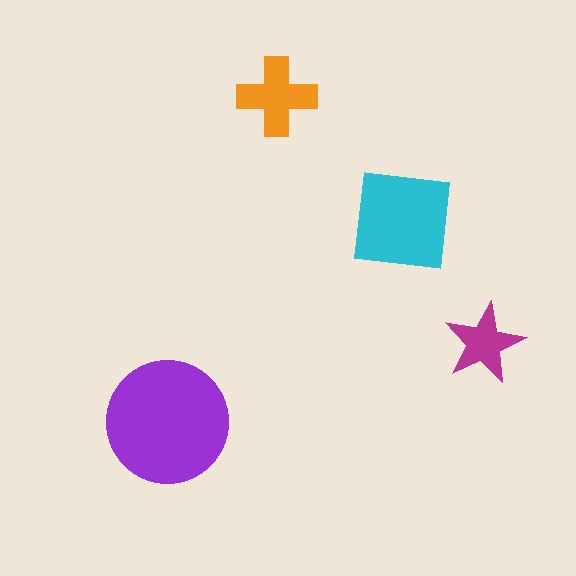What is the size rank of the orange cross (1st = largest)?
3rd.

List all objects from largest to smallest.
The purple circle, the cyan square, the orange cross, the magenta star.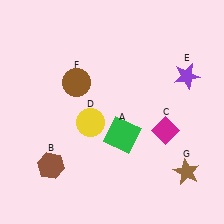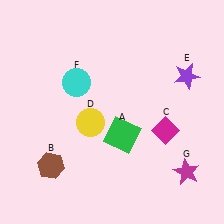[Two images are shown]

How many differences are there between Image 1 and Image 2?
There are 2 differences between the two images.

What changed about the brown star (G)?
In Image 1, G is brown. In Image 2, it changed to magenta.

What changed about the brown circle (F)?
In Image 1, F is brown. In Image 2, it changed to cyan.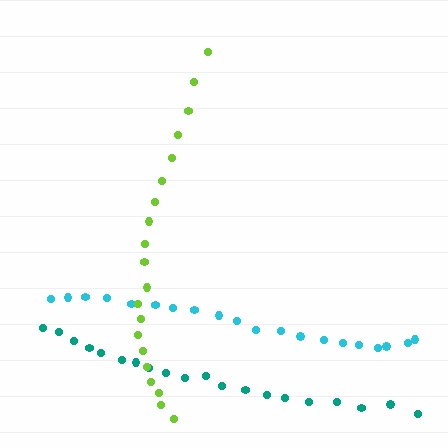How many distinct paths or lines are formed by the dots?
There are 3 distinct paths.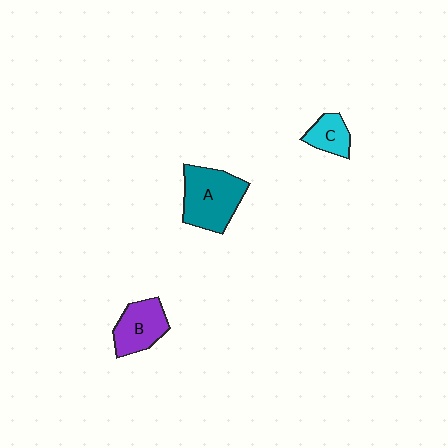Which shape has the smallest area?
Shape C (cyan).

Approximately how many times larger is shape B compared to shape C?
Approximately 1.6 times.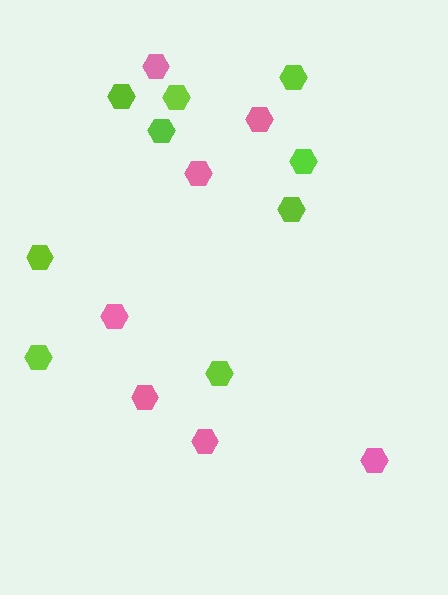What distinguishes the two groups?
There are 2 groups: one group of pink hexagons (7) and one group of lime hexagons (9).